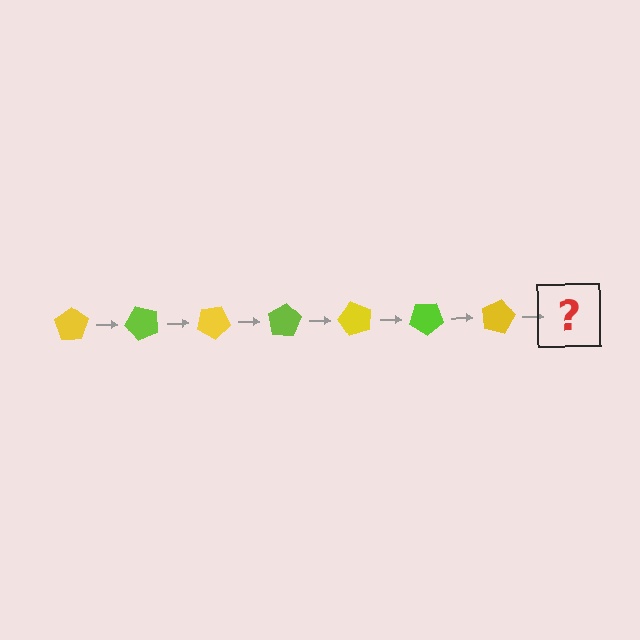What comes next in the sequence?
The next element should be a lime pentagon, rotated 350 degrees from the start.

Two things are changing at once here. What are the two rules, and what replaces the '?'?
The two rules are that it rotates 50 degrees each step and the color cycles through yellow and lime. The '?' should be a lime pentagon, rotated 350 degrees from the start.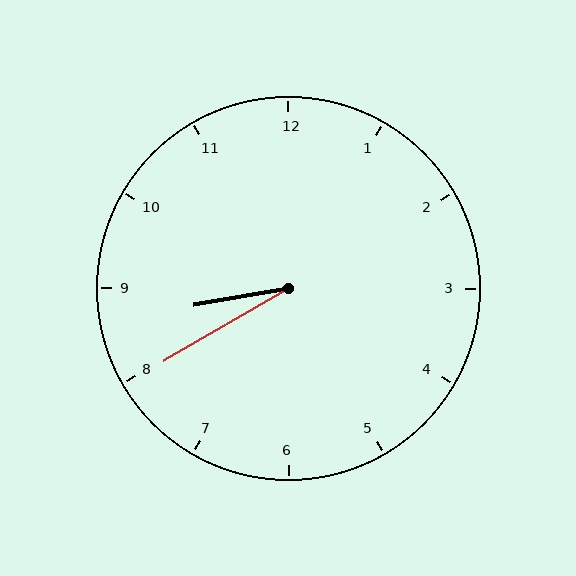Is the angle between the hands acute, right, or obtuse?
It is acute.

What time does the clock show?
8:40.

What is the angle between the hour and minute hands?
Approximately 20 degrees.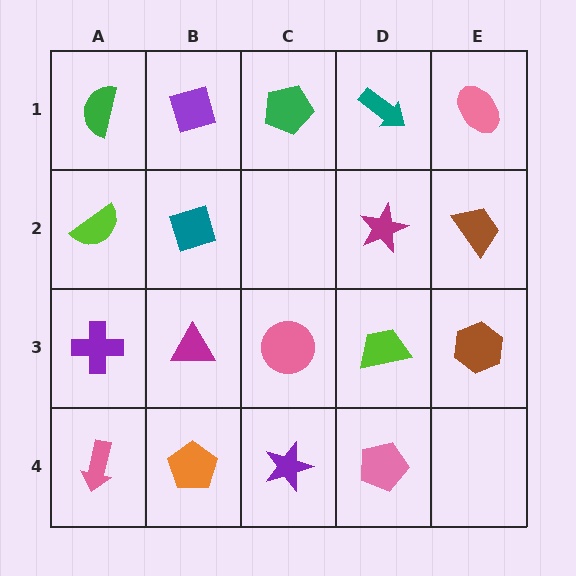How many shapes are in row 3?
5 shapes.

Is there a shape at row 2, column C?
No, that cell is empty.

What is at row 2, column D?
A magenta star.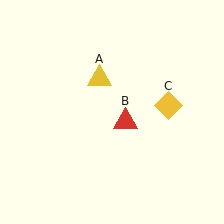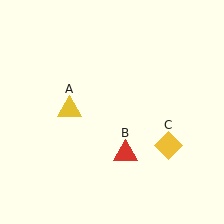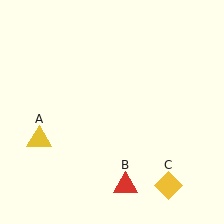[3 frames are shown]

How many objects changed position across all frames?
3 objects changed position: yellow triangle (object A), red triangle (object B), yellow diamond (object C).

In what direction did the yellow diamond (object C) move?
The yellow diamond (object C) moved down.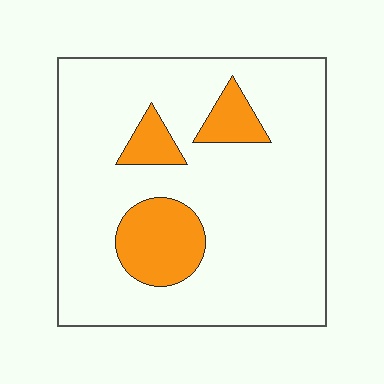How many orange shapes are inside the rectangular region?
3.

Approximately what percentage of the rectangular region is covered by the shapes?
Approximately 15%.